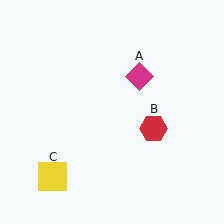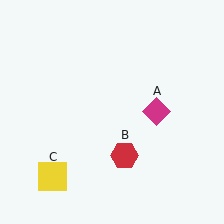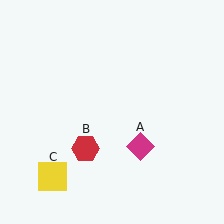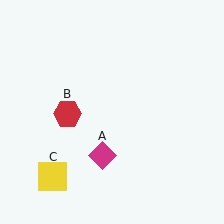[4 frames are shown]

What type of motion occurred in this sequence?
The magenta diamond (object A), red hexagon (object B) rotated clockwise around the center of the scene.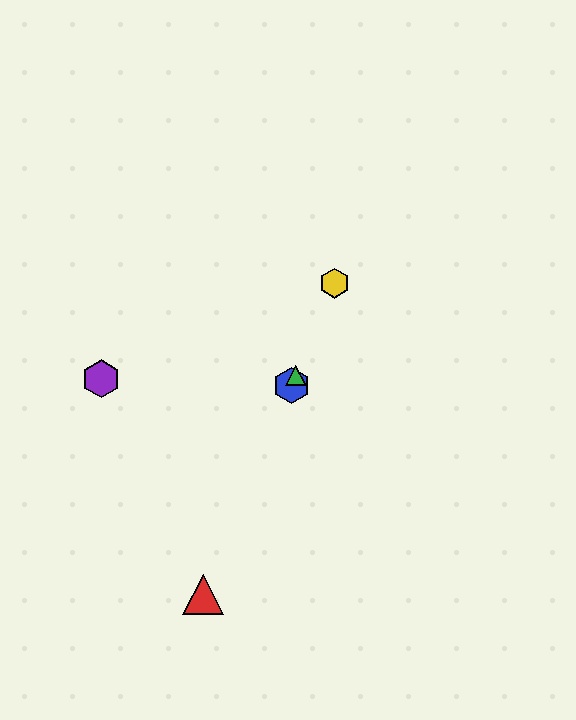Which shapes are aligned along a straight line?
The red triangle, the blue hexagon, the green triangle, the yellow hexagon are aligned along a straight line.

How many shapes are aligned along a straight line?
4 shapes (the red triangle, the blue hexagon, the green triangle, the yellow hexagon) are aligned along a straight line.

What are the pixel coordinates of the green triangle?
The green triangle is at (296, 375).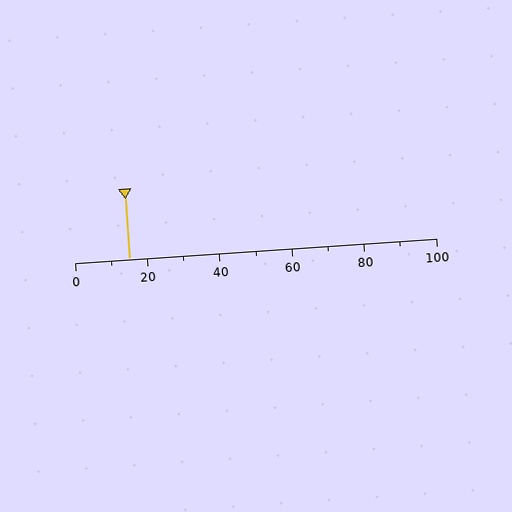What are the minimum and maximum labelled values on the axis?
The axis runs from 0 to 100.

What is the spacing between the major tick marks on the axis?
The major ticks are spaced 20 apart.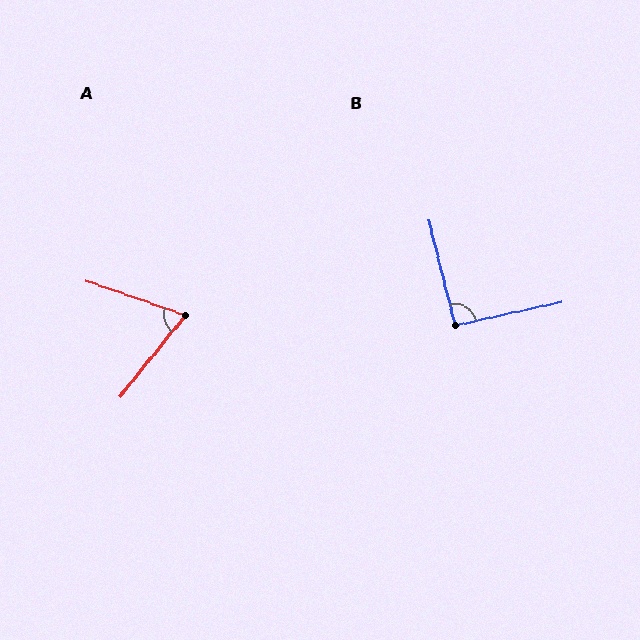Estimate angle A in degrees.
Approximately 70 degrees.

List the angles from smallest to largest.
A (70°), B (92°).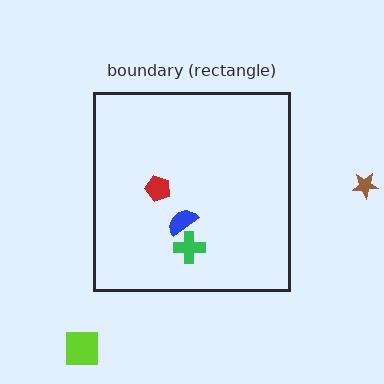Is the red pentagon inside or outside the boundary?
Inside.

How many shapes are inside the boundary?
3 inside, 2 outside.